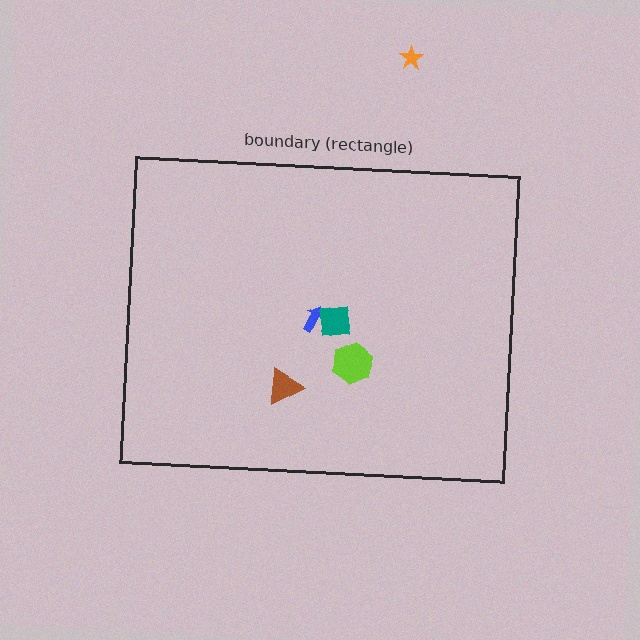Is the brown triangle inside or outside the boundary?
Inside.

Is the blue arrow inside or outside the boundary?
Inside.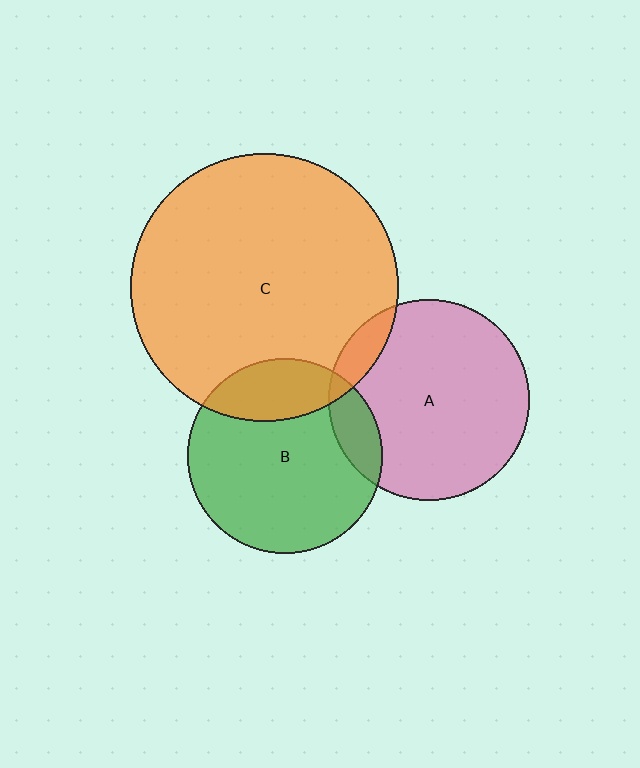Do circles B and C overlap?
Yes.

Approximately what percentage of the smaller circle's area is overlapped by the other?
Approximately 20%.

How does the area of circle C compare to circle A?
Approximately 1.8 times.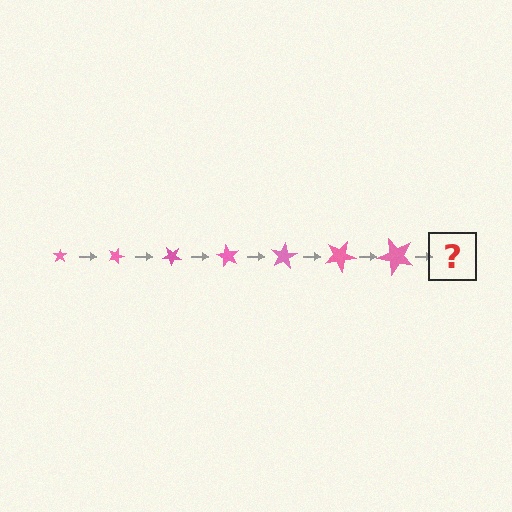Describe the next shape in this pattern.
It should be a star, larger than the previous one and rotated 140 degrees from the start.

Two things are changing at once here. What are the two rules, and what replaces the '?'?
The two rules are that the star grows larger each step and it rotates 20 degrees each step. The '?' should be a star, larger than the previous one and rotated 140 degrees from the start.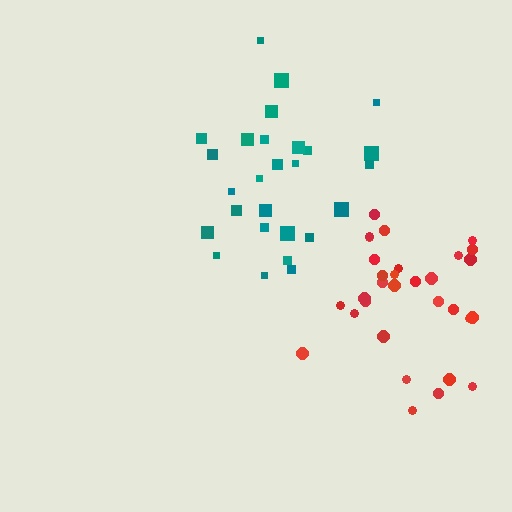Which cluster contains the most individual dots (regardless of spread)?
Red (31).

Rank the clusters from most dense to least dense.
red, teal.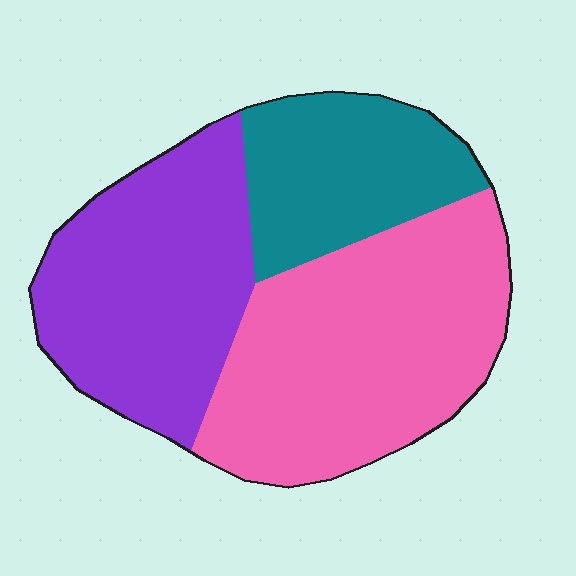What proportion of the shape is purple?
Purple covers roughly 35% of the shape.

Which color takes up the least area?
Teal, at roughly 20%.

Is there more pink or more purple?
Pink.